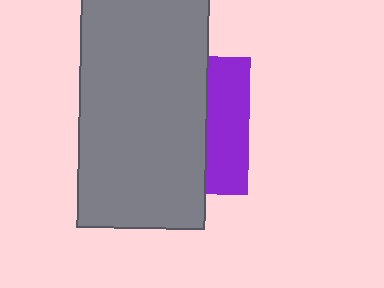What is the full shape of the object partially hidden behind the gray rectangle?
The partially hidden object is a purple square.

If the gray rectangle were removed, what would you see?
You would see the complete purple square.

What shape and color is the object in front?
The object in front is a gray rectangle.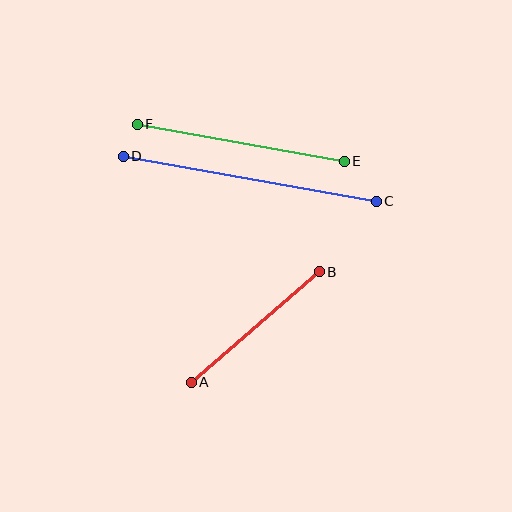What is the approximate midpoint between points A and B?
The midpoint is at approximately (255, 327) pixels.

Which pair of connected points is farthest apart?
Points C and D are farthest apart.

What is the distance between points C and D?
The distance is approximately 257 pixels.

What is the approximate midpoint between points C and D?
The midpoint is at approximately (250, 179) pixels.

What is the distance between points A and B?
The distance is approximately 169 pixels.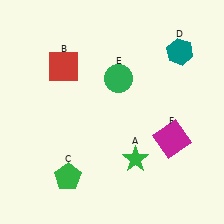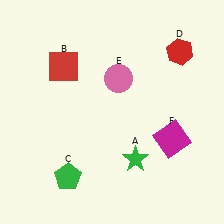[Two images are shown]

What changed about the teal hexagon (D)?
In Image 1, D is teal. In Image 2, it changed to red.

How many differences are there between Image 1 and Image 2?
There are 2 differences between the two images.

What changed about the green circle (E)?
In Image 1, E is green. In Image 2, it changed to pink.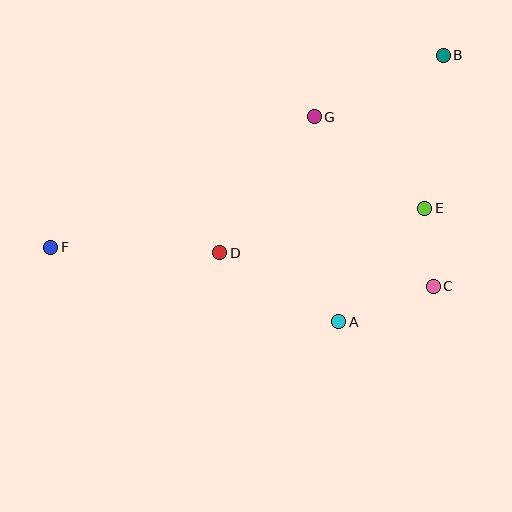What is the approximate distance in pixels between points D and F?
The distance between D and F is approximately 169 pixels.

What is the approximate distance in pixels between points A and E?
The distance between A and E is approximately 143 pixels.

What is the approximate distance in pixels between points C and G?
The distance between C and G is approximately 207 pixels.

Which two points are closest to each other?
Points C and E are closest to each other.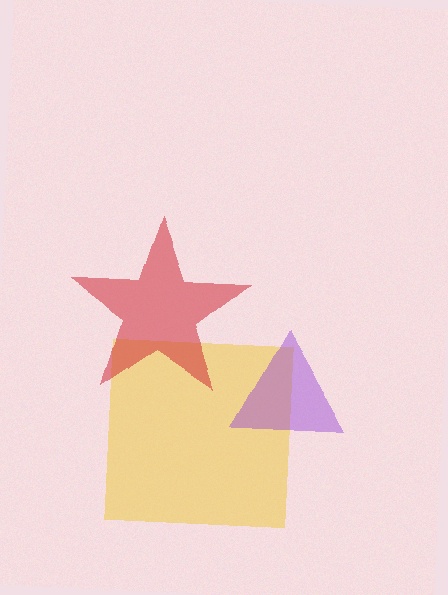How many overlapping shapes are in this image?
There are 3 overlapping shapes in the image.